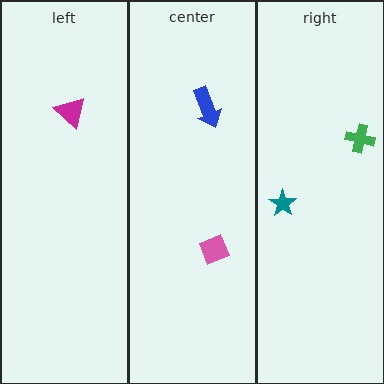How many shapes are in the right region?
2.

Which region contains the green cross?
The right region.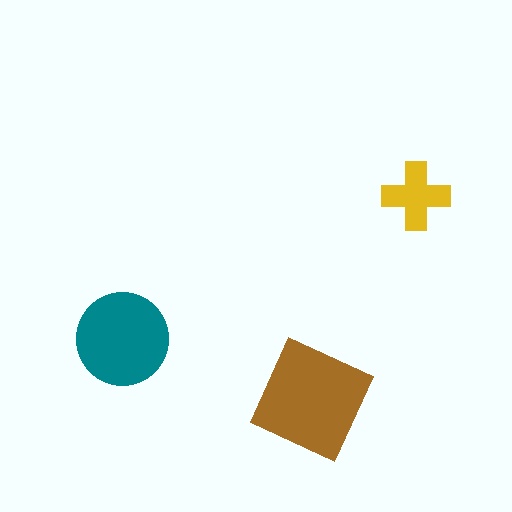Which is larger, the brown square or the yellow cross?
The brown square.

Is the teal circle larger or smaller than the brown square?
Smaller.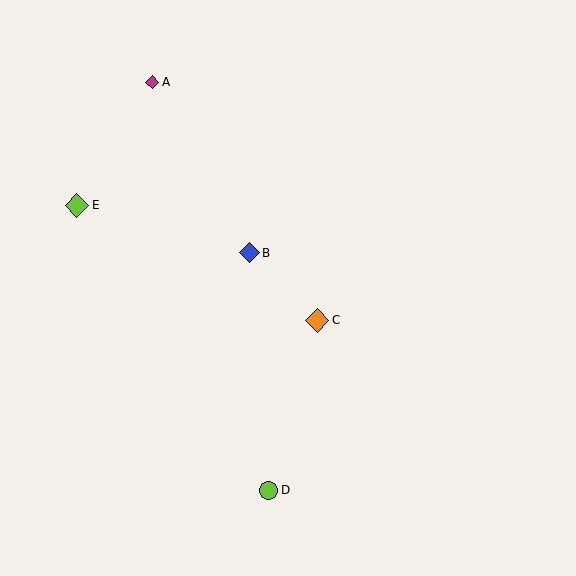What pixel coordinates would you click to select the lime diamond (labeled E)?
Click at (77, 205) to select the lime diamond E.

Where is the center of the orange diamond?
The center of the orange diamond is at (317, 320).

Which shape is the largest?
The orange diamond (labeled C) is the largest.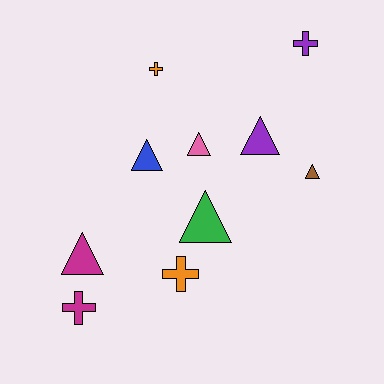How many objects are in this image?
There are 10 objects.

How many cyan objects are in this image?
There are no cyan objects.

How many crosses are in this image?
There are 4 crosses.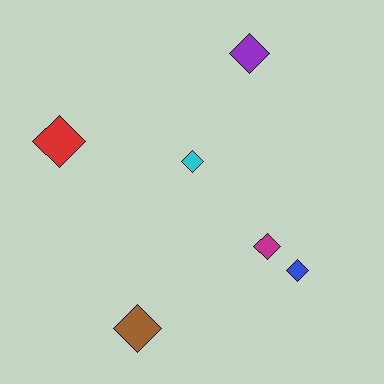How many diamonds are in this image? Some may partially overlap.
There are 6 diamonds.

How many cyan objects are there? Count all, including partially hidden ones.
There is 1 cyan object.